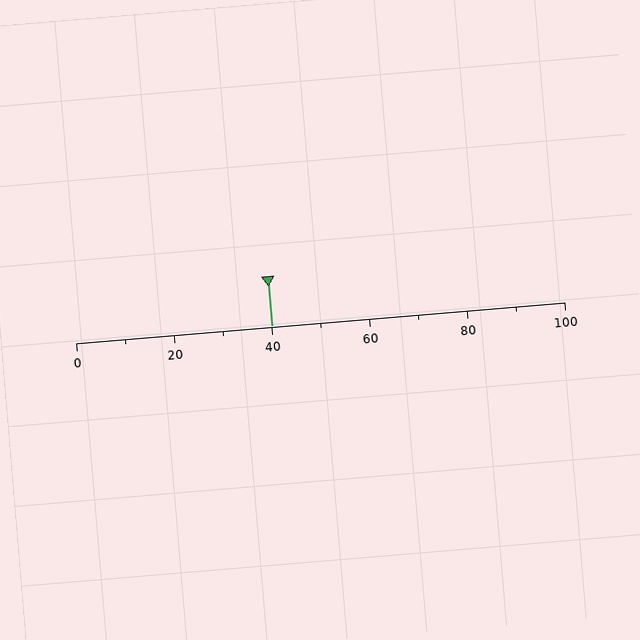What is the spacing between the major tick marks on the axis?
The major ticks are spaced 20 apart.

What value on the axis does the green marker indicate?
The marker indicates approximately 40.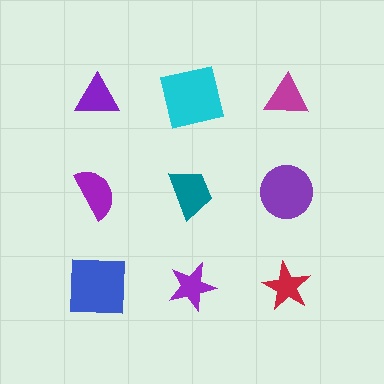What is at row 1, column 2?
A cyan square.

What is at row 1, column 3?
A magenta triangle.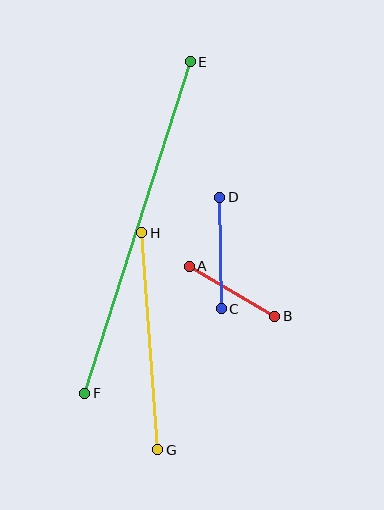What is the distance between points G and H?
The distance is approximately 217 pixels.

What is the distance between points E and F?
The distance is approximately 348 pixels.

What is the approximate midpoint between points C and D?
The midpoint is at approximately (221, 253) pixels.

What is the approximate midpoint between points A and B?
The midpoint is at approximately (232, 291) pixels.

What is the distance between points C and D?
The distance is approximately 111 pixels.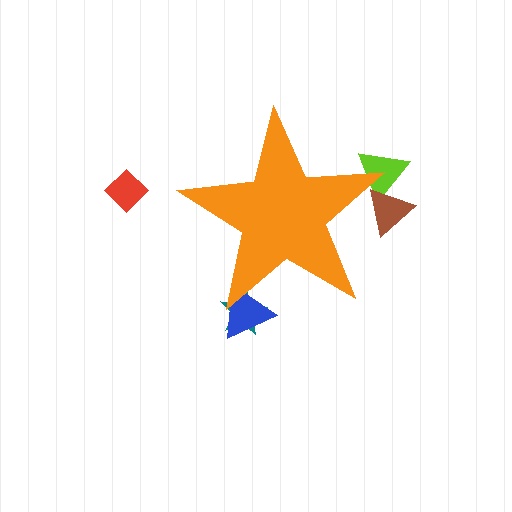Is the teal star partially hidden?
Yes, the teal star is partially hidden behind the orange star.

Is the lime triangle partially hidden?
Yes, the lime triangle is partially hidden behind the orange star.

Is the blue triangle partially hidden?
Yes, the blue triangle is partially hidden behind the orange star.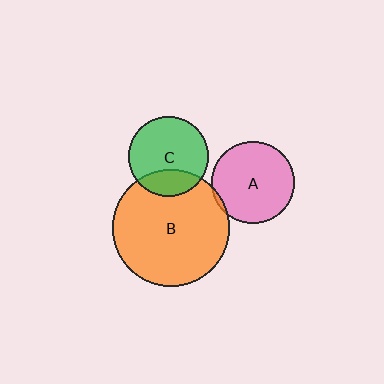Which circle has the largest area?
Circle B (orange).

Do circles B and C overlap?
Yes.